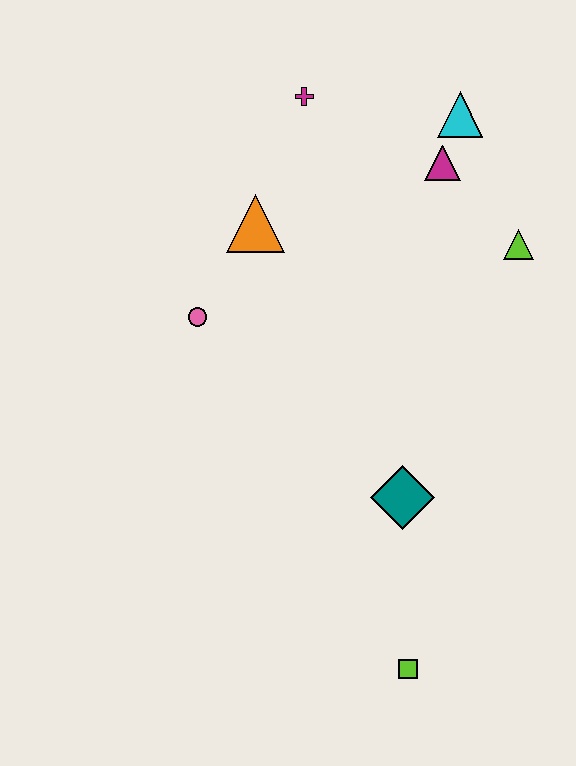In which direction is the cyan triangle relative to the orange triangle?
The cyan triangle is to the right of the orange triangle.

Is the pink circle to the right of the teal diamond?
No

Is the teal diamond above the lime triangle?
No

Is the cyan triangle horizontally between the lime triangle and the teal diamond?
Yes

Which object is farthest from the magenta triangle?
The lime square is farthest from the magenta triangle.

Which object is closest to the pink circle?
The orange triangle is closest to the pink circle.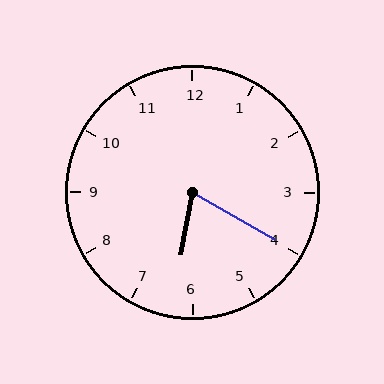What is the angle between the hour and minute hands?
Approximately 70 degrees.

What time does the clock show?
6:20.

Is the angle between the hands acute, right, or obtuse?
It is acute.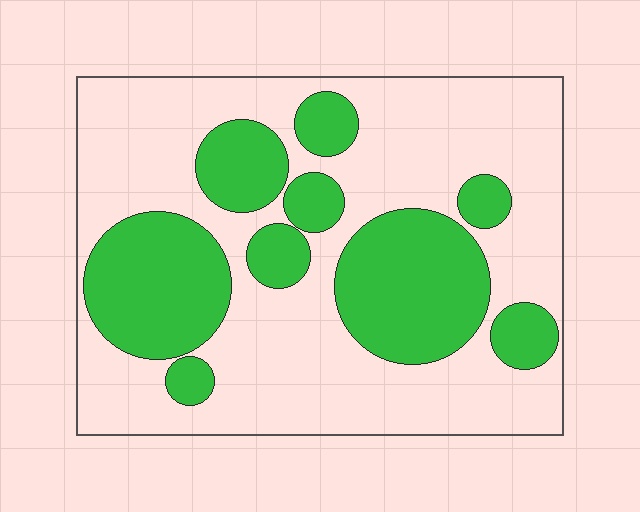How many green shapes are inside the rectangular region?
9.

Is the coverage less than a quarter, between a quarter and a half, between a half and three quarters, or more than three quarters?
Between a quarter and a half.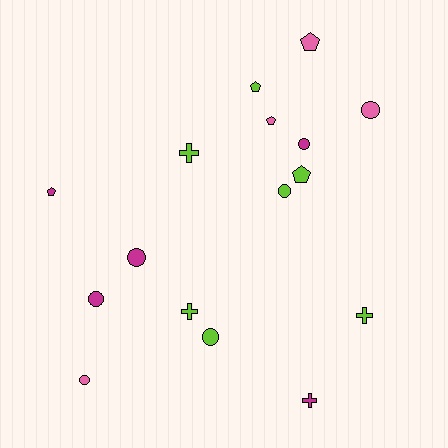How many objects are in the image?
There are 16 objects.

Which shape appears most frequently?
Circle, with 7 objects.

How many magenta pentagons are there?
There is 1 magenta pentagon.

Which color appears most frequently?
Lime, with 7 objects.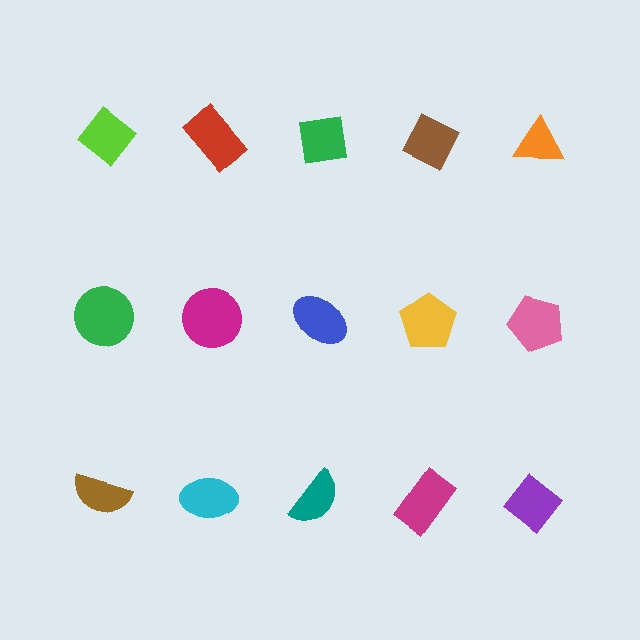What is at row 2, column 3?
A blue ellipse.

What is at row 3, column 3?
A teal semicircle.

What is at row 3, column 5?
A purple diamond.